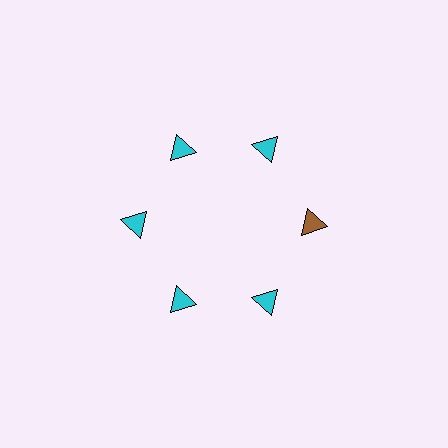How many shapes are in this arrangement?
There are 6 shapes arranged in a ring pattern.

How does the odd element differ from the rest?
It has a different color: brown instead of cyan.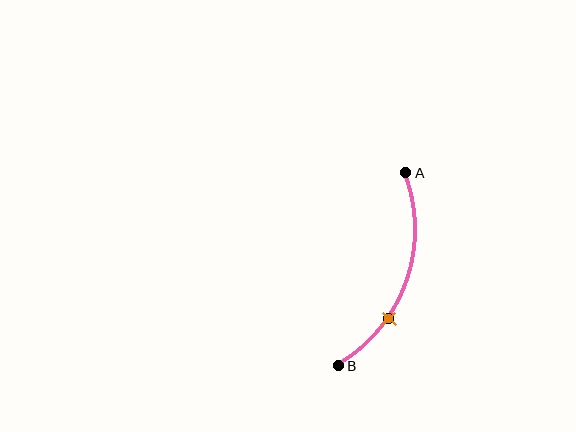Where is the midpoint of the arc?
The arc midpoint is the point on the curve farthest from the straight line joining A and B. It sits to the right of that line.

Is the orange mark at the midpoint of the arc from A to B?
No. The orange mark lies on the arc but is closer to endpoint B. The arc midpoint would be at the point on the curve equidistant along the arc from both A and B.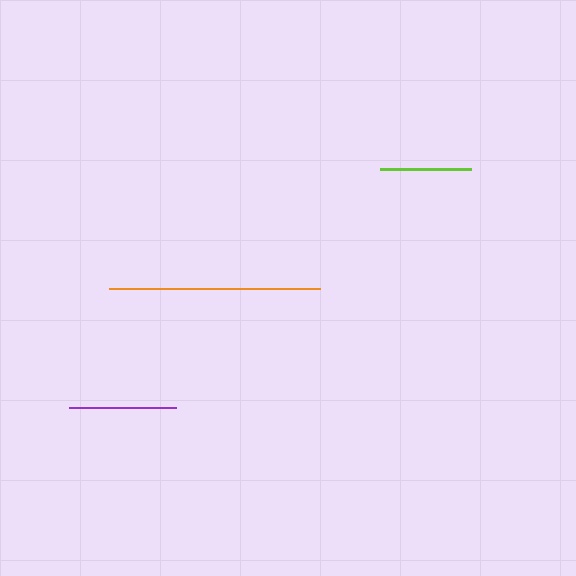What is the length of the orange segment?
The orange segment is approximately 211 pixels long.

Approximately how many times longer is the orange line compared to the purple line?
The orange line is approximately 2.0 times the length of the purple line.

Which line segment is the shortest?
The lime line is the shortest at approximately 91 pixels.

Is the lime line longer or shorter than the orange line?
The orange line is longer than the lime line.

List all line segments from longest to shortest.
From longest to shortest: orange, purple, lime.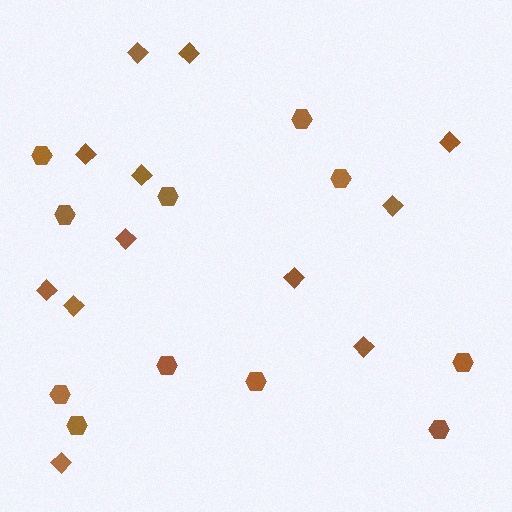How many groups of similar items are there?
There are 2 groups: one group of diamonds (12) and one group of hexagons (11).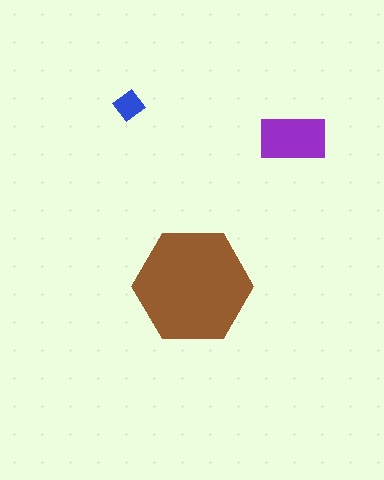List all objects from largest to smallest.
The brown hexagon, the purple rectangle, the blue diamond.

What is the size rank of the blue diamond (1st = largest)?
3rd.